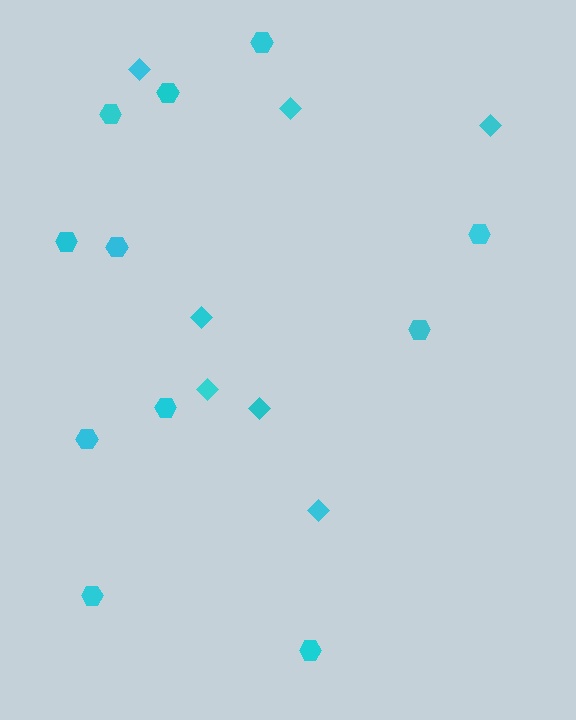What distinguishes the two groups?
There are 2 groups: one group of hexagons (11) and one group of diamonds (7).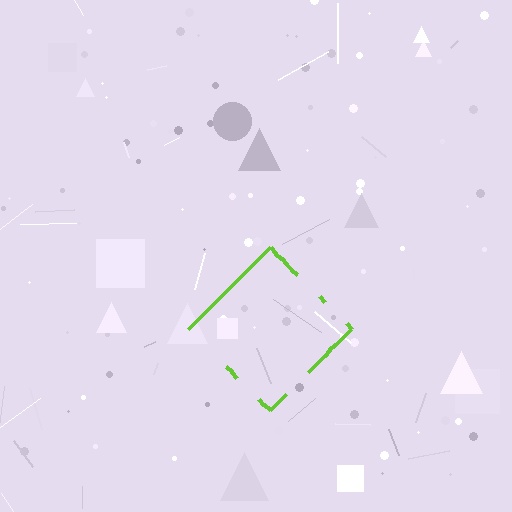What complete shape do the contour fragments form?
The contour fragments form a diamond.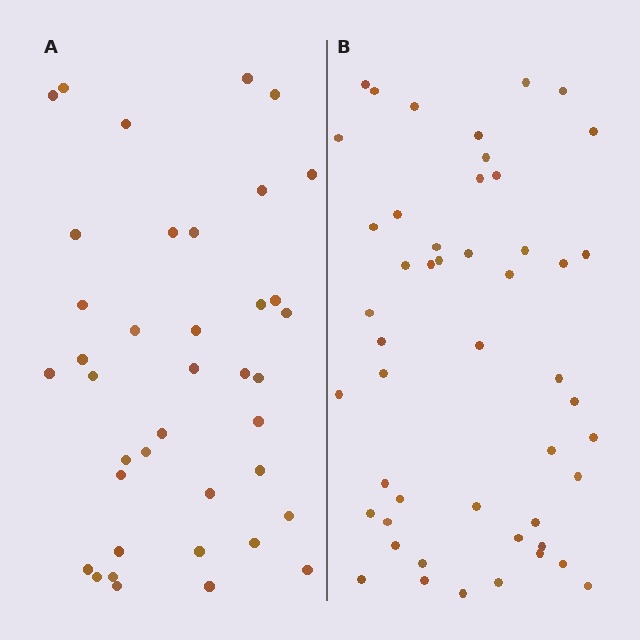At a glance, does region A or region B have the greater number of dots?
Region B (the right region) has more dots.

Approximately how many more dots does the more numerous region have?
Region B has roughly 10 or so more dots than region A.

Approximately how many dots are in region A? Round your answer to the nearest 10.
About 40 dots. (The exact count is 39, which rounds to 40.)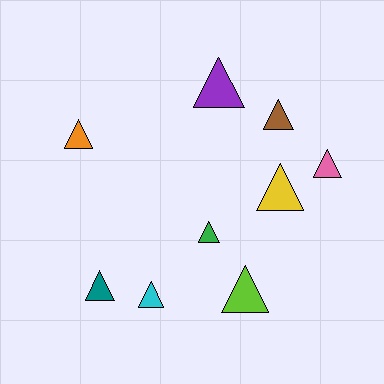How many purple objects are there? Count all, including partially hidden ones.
There is 1 purple object.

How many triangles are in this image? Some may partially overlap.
There are 9 triangles.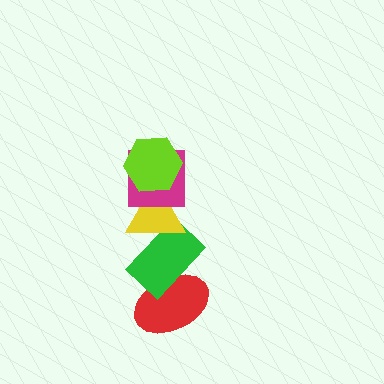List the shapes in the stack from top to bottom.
From top to bottom: the lime hexagon, the magenta square, the yellow triangle, the green rectangle, the red ellipse.